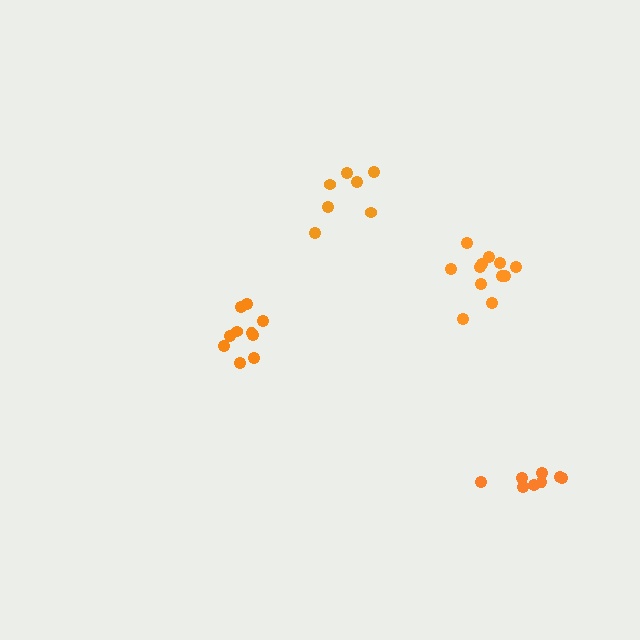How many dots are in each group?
Group 1: 8 dots, Group 2: 12 dots, Group 3: 10 dots, Group 4: 7 dots (37 total).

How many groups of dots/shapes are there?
There are 4 groups.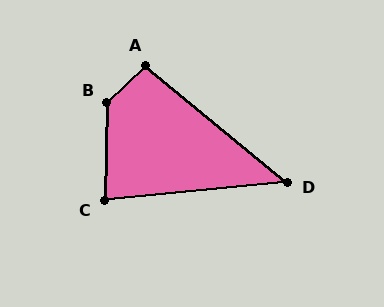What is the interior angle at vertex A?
Approximately 97 degrees (obtuse).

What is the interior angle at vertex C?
Approximately 83 degrees (acute).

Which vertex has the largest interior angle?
B, at approximately 135 degrees.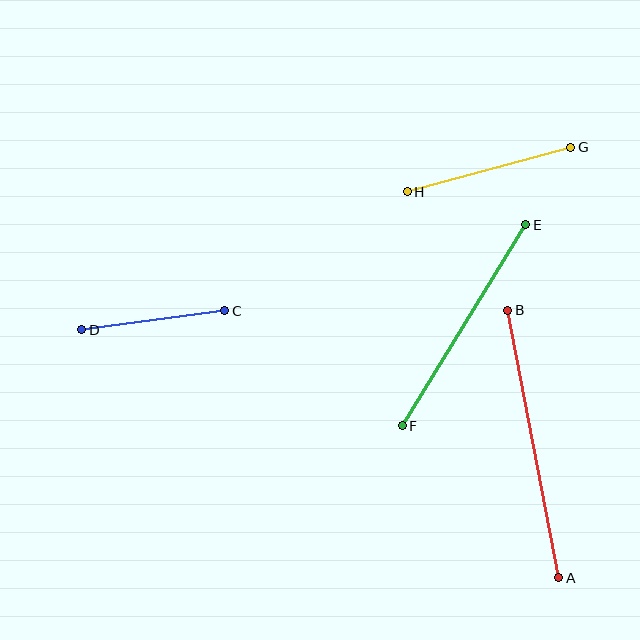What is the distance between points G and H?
The distance is approximately 169 pixels.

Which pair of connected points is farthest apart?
Points A and B are farthest apart.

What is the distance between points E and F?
The distance is approximately 236 pixels.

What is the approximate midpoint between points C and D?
The midpoint is at approximately (153, 320) pixels.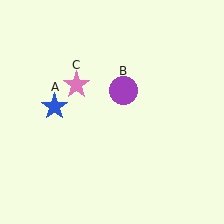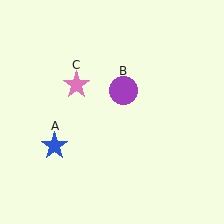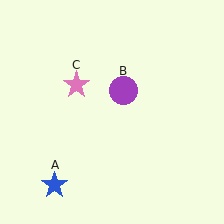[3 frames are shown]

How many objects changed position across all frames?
1 object changed position: blue star (object A).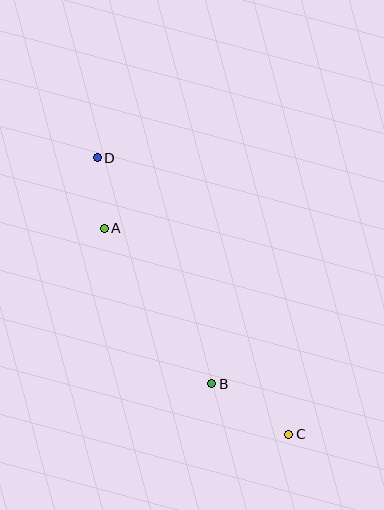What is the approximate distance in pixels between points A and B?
The distance between A and B is approximately 189 pixels.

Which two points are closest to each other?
Points A and D are closest to each other.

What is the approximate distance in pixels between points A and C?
The distance between A and C is approximately 276 pixels.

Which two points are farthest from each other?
Points C and D are farthest from each other.